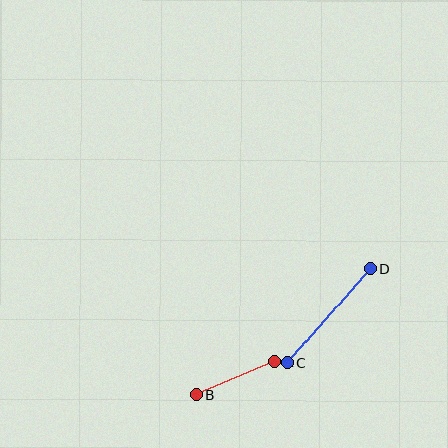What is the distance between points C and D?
The distance is approximately 126 pixels.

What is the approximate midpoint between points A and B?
The midpoint is at approximately (236, 378) pixels.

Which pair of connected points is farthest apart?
Points C and D are farthest apart.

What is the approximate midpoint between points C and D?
The midpoint is at approximately (328, 316) pixels.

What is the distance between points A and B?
The distance is approximately 85 pixels.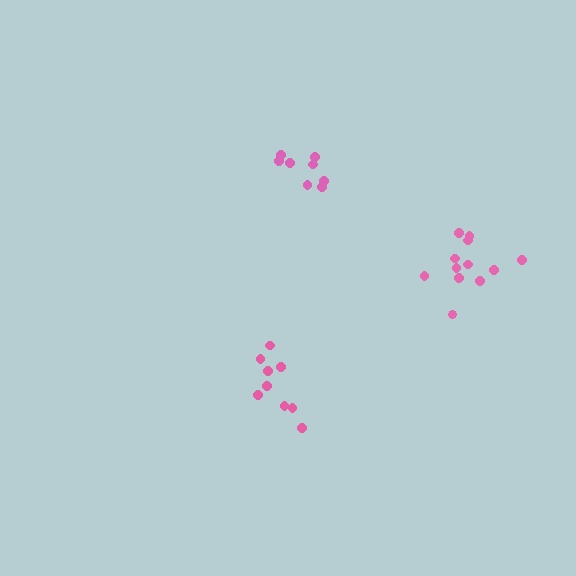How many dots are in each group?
Group 1: 8 dots, Group 2: 9 dots, Group 3: 12 dots (29 total).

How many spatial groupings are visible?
There are 3 spatial groupings.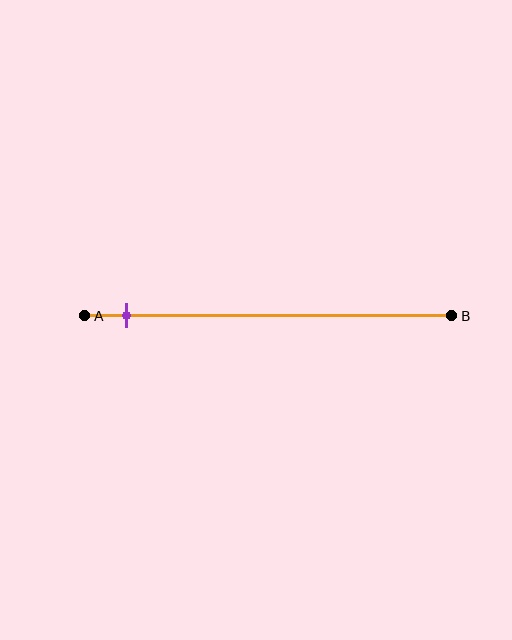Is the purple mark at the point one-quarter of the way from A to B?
No, the mark is at about 10% from A, not at the 25% one-quarter point.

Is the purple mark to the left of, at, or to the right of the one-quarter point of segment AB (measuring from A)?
The purple mark is to the left of the one-quarter point of segment AB.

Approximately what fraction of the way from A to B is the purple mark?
The purple mark is approximately 10% of the way from A to B.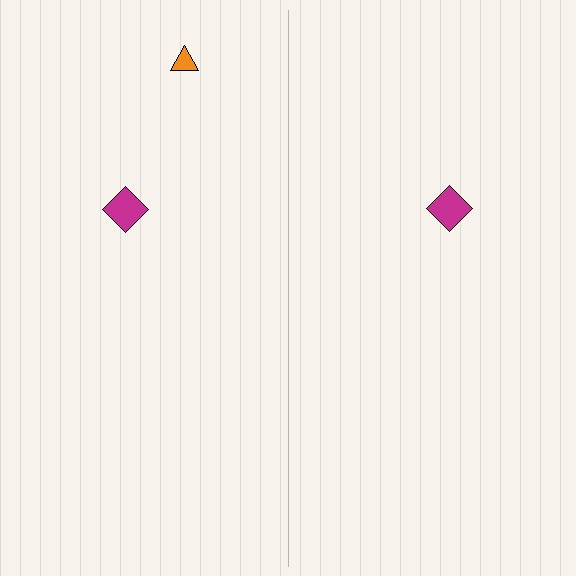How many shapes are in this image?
There are 3 shapes in this image.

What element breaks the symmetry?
A orange triangle is missing from the right side.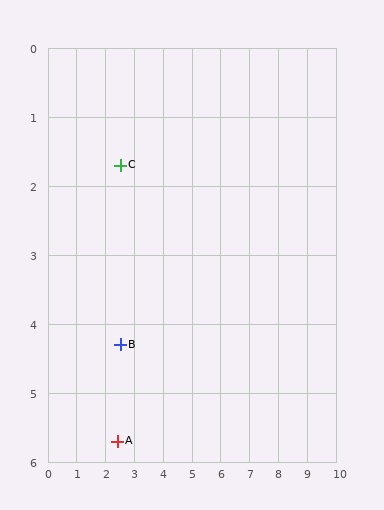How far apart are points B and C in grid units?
Points B and C are about 2.6 grid units apart.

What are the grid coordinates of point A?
Point A is at approximately (2.4, 5.7).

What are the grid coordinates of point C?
Point C is at approximately (2.5, 1.7).